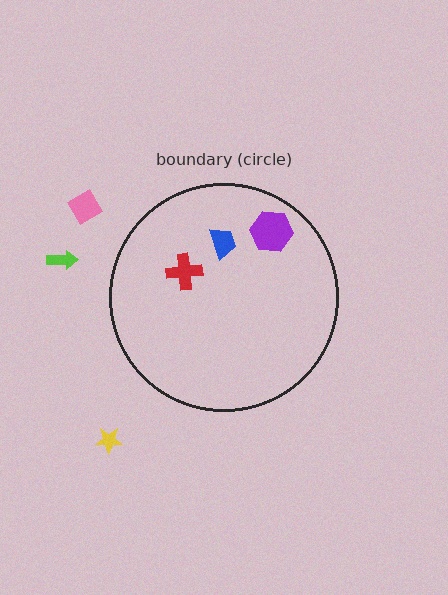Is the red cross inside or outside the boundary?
Inside.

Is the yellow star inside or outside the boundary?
Outside.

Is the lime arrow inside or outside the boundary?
Outside.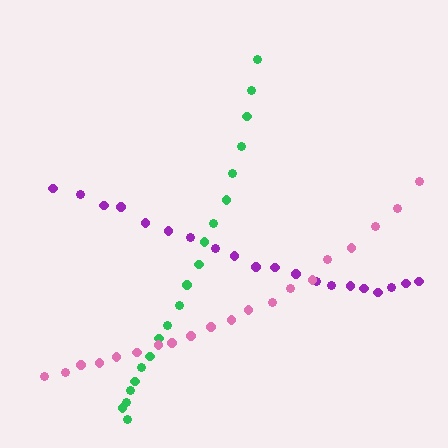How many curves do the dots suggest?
There are 3 distinct paths.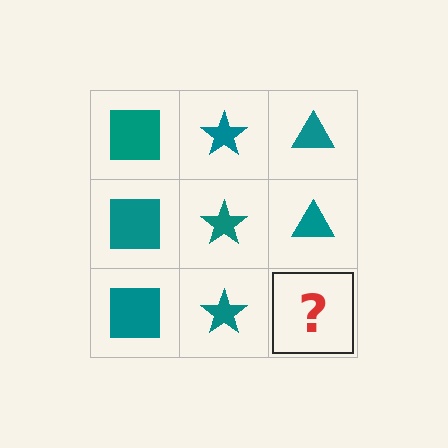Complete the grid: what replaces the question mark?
The question mark should be replaced with a teal triangle.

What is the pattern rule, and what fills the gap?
The rule is that each column has a consistent shape. The gap should be filled with a teal triangle.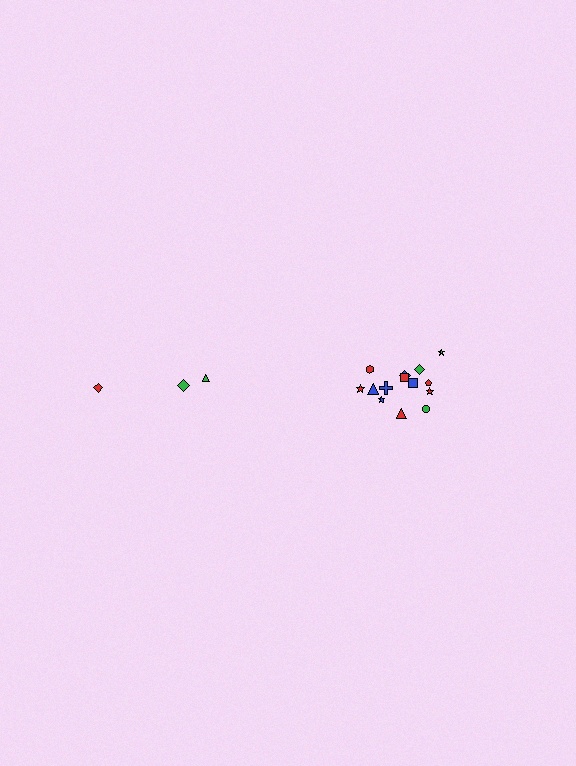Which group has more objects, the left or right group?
The right group.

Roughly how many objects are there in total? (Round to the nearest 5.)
Roughly 20 objects in total.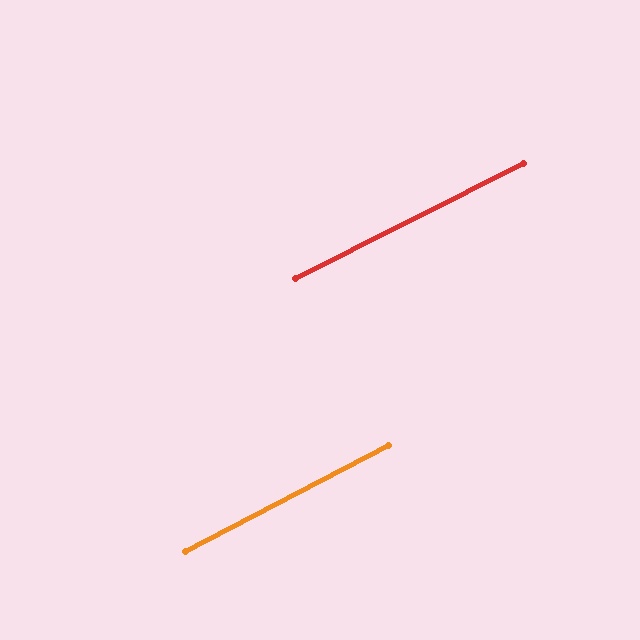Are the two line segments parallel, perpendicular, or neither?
Parallel — their directions differ by only 1.1°.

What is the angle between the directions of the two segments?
Approximately 1 degree.